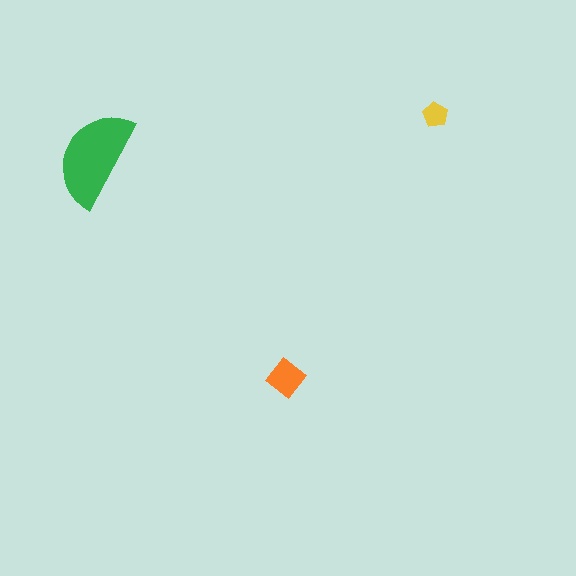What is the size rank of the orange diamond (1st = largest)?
2nd.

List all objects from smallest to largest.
The yellow pentagon, the orange diamond, the green semicircle.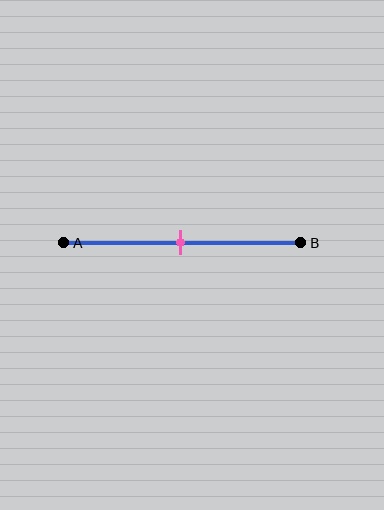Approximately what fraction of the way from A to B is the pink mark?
The pink mark is approximately 50% of the way from A to B.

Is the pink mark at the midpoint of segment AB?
Yes, the mark is approximately at the midpoint.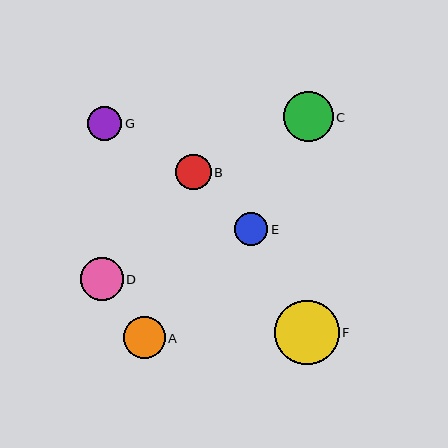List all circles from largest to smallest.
From largest to smallest: F, C, D, A, B, G, E.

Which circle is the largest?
Circle F is the largest with a size of approximately 64 pixels.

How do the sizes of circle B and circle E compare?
Circle B and circle E are approximately the same size.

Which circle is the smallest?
Circle E is the smallest with a size of approximately 33 pixels.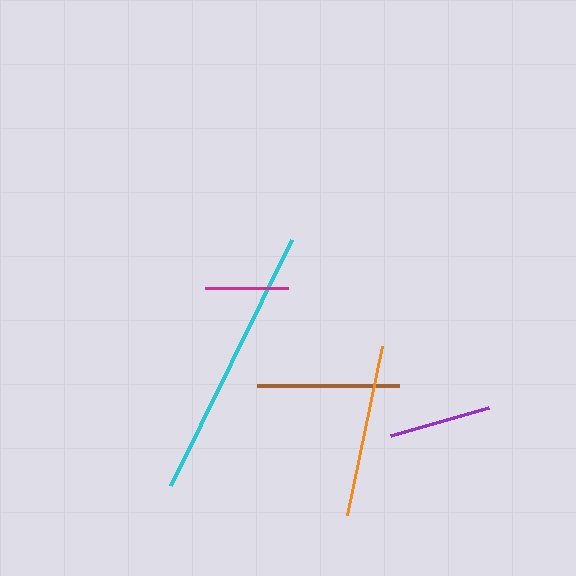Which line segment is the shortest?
The magenta line is the shortest at approximately 83 pixels.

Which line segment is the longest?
The cyan line is the longest at approximately 274 pixels.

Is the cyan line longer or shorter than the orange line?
The cyan line is longer than the orange line.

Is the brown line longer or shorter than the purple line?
The brown line is longer than the purple line.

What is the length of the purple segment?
The purple segment is approximately 101 pixels long.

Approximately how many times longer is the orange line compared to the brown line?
The orange line is approximately 1.2 times the length of the brown line.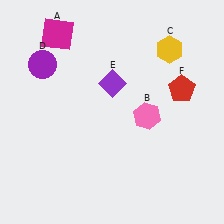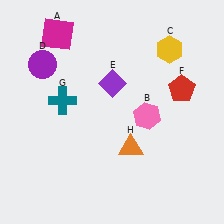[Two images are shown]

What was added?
A teal cross (G), an orange triangle (H) were added in Image 2.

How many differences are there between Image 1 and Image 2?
There are 2 differences between the two images.